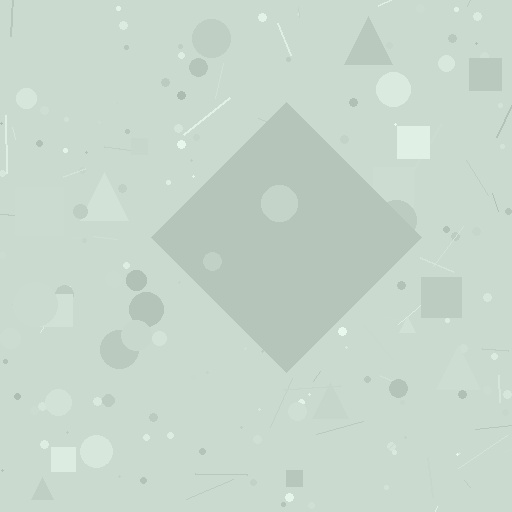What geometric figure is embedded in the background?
A diamond is embedded in the background.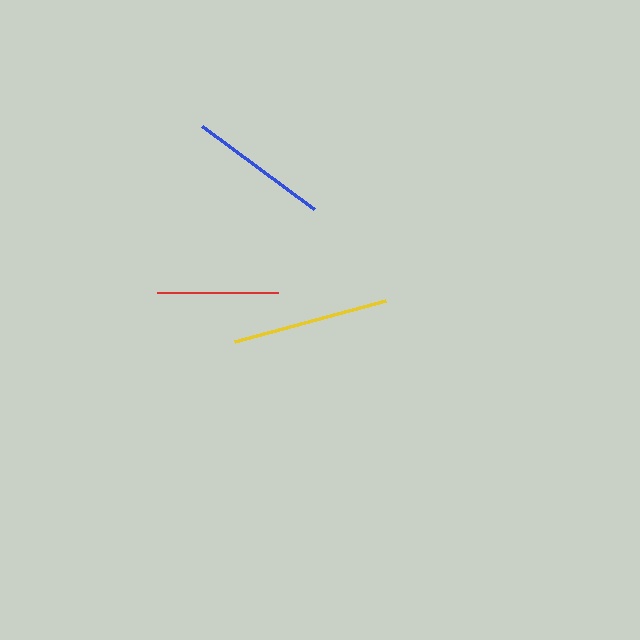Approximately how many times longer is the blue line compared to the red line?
The blue line is approximately 1.2 times the length of the red line.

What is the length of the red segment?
The red segment is approximately 122 pixels long.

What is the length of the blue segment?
The blue segment is approximately 140 pixels long.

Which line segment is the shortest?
The red line is the shortest at approximately 122 pixels.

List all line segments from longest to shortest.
From longest to shortest: yellow, blue, red.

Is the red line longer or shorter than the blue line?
The blue line is longer than the red line.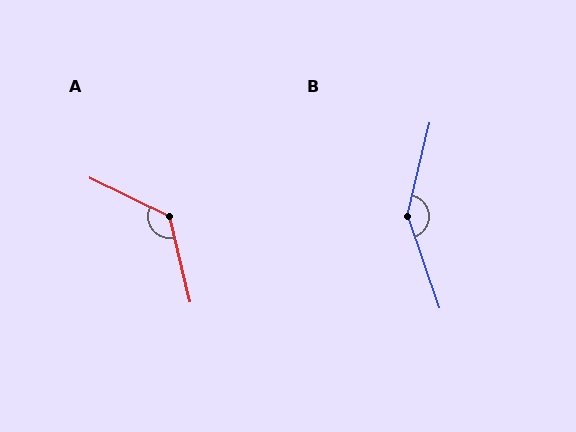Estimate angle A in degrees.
Approximately 130 degrees.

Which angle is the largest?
B, at approximately 148 degrees.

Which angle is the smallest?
A, at approximately 130 degrees.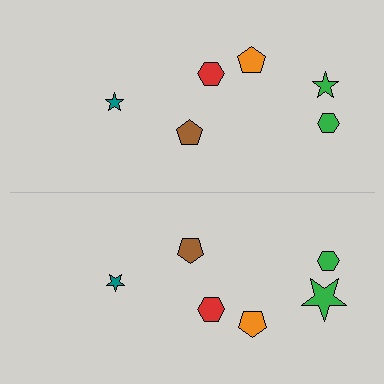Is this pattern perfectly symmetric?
No, the pattern is not perfectly symmetric. The green star on the bottom side has a different size than its mirror counterpart.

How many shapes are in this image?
There are 12 shapes in this image.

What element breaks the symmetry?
The green star on the bottom side has a different size than its mirror counterpart.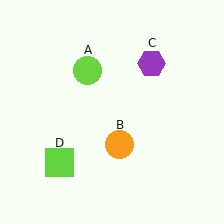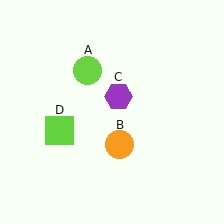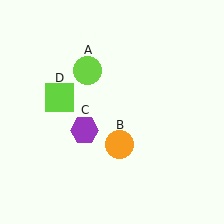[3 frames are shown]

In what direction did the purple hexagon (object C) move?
The purple hexagon (object C) moved down and to the left.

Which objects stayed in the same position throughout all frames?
Lime circle (object A) and orange circle (object B) remained stationary.